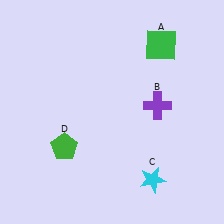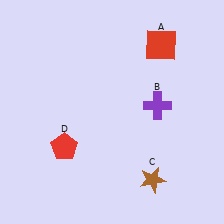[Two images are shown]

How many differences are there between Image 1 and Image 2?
There are 3 differences between the two images.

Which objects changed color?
A changed from green to red. C changed from cyan to brown. D changed from green to red.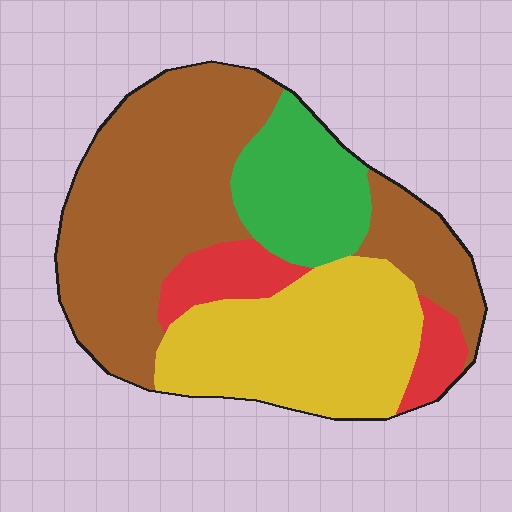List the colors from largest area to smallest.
From largest to smallest: brown, yellow, green, red.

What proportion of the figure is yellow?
Yellow covers 28% of the figure.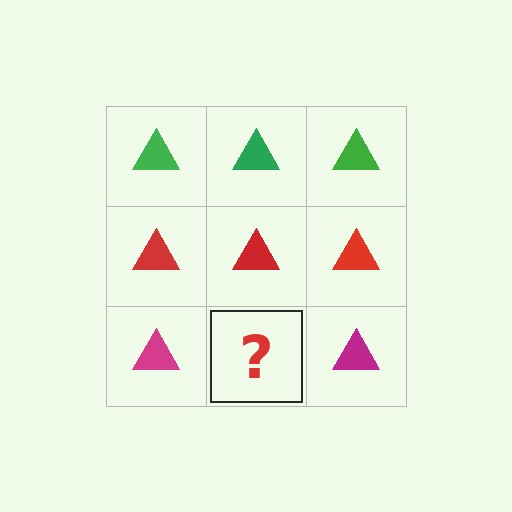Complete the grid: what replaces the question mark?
The question mark should be replaced with a magenta triangle.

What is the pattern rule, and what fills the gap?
The rule is that each row has a consistent color. The gap should be filled with a magenta triangle.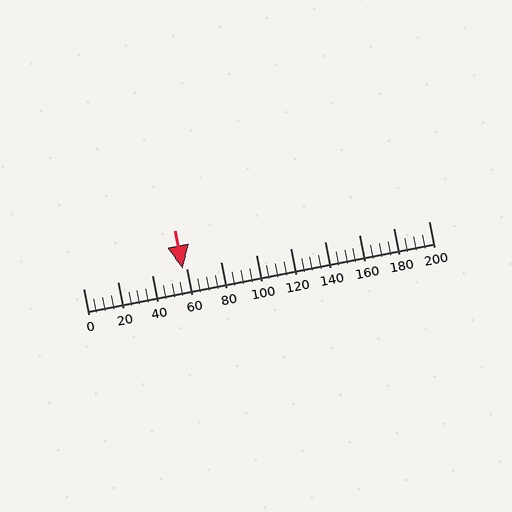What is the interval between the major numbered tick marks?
The major tick marks are spaced 20 units apart.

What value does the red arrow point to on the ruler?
The red arrow points to approximately 57.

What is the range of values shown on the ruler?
The ruler shows values from 0 to 200.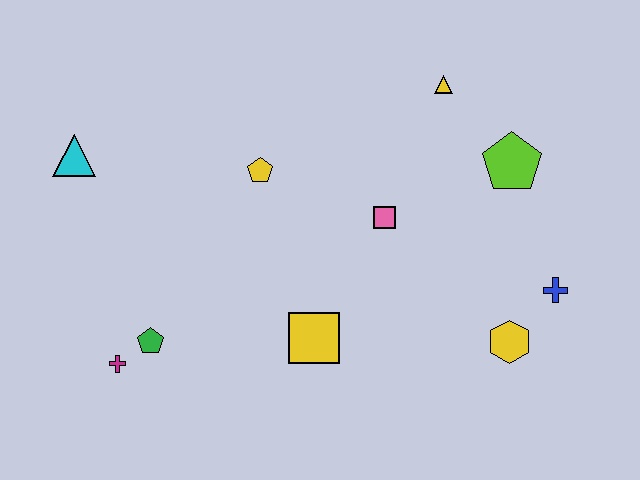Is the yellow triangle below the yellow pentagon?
No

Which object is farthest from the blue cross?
The cyan triangle is farthest from the blue cross.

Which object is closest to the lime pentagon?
The yellow triangle is closest to the lime pentagon.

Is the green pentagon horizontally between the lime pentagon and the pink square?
No